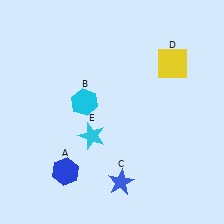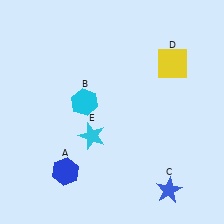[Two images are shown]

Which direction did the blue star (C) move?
The blue star (C) moved right.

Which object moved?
The blue star (C) moved right.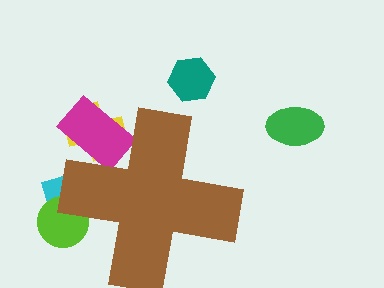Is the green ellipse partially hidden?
No, the green ellipse is fully visible.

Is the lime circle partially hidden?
Yes, the lime circle is partially hidden behind the brown cross.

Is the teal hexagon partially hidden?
No, the teal hexagon is fully visible.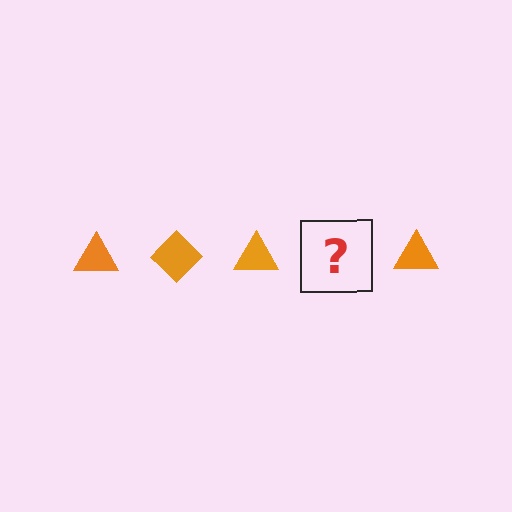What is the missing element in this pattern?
The missing element is an orange diamond.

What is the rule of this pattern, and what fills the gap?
The rule is that the pattern cycles through triangle, diamond shapes in orange. The gap should be filled with an orange diamond.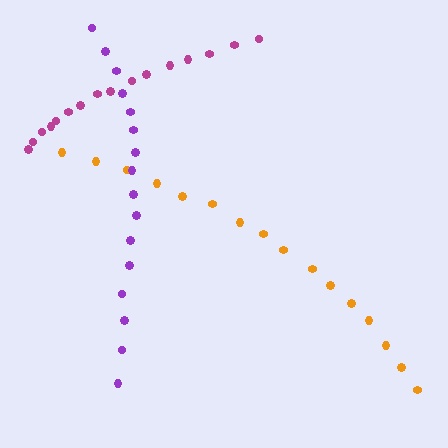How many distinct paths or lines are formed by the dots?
There are 3 distinct paths.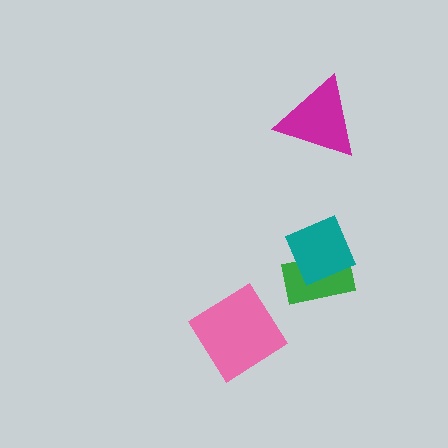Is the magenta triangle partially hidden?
No, no other shape covers it.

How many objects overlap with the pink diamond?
0 objects overlap with the pink diamond.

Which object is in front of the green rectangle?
The teal square is in front of the green rectangle.